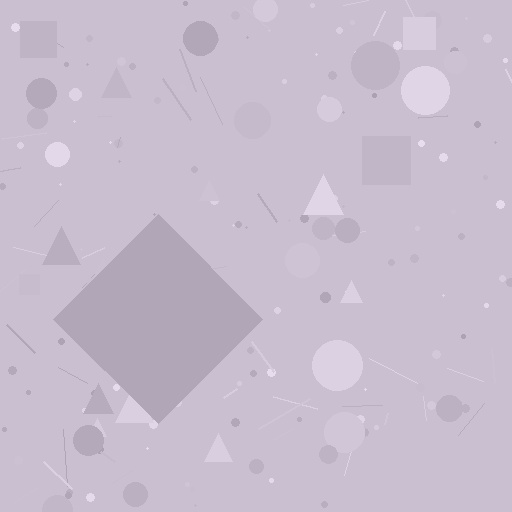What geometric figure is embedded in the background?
A diamond is embedded in the background.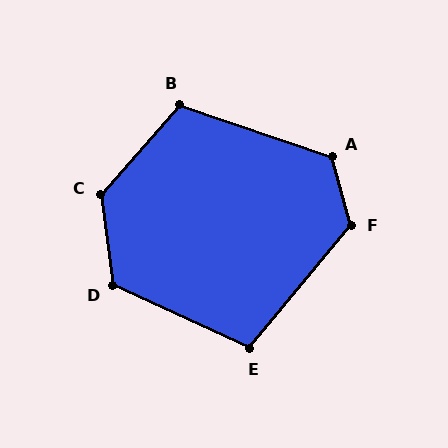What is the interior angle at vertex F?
Approximately 125 degrees (obtuse).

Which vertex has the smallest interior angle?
E, at approximately 105 degrees.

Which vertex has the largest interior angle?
C, at approximately 131 degrees.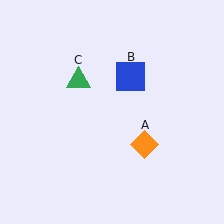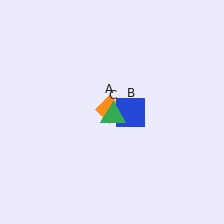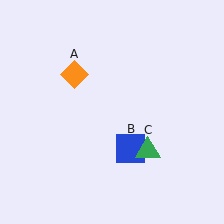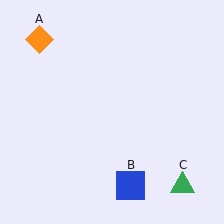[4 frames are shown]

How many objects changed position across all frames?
3 objects changed position: orange diamond (object A), blue square (object B), green triangle (object C).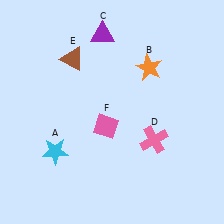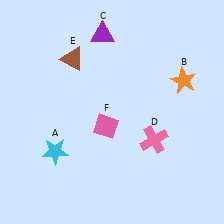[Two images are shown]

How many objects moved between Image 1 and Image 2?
1 object moved between the two images.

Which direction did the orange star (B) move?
The orange star (B) moved right.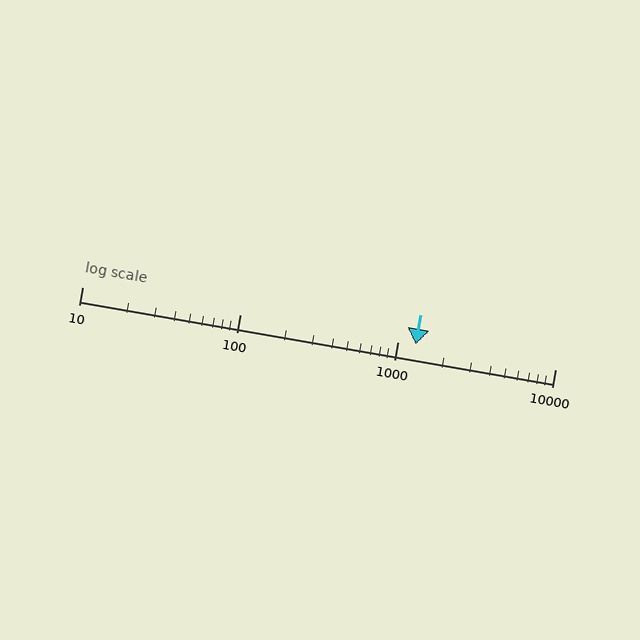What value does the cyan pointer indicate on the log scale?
The pointer indicates approximately 1300.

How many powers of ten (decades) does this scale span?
The scale spans 3 decades, from 10 to 10000.